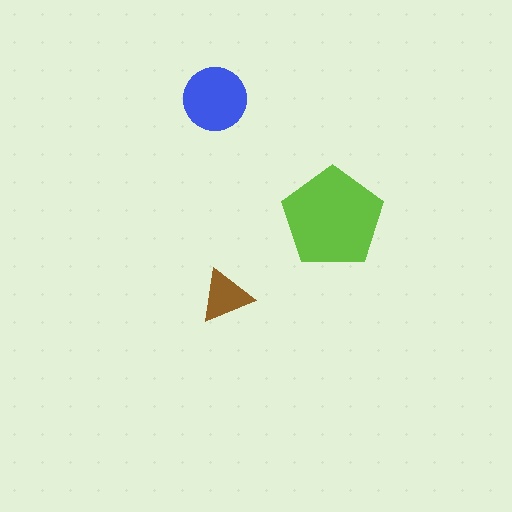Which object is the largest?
The lime pentagon.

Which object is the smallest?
The brown triangle.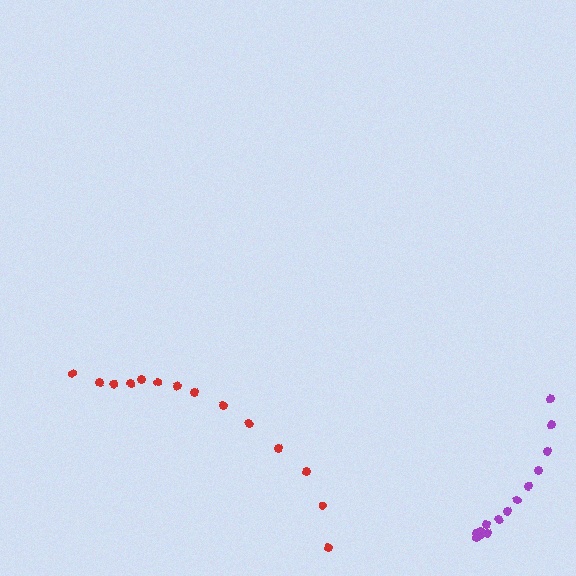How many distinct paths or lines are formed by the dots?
There are 2 distinct paths.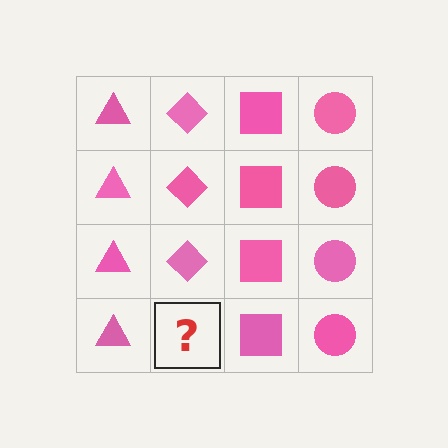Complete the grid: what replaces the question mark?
The question mark should be replaced with a pink diamond.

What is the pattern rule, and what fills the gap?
The rule is that each column has a consistent shape. The gap should be filled with a pink diamond.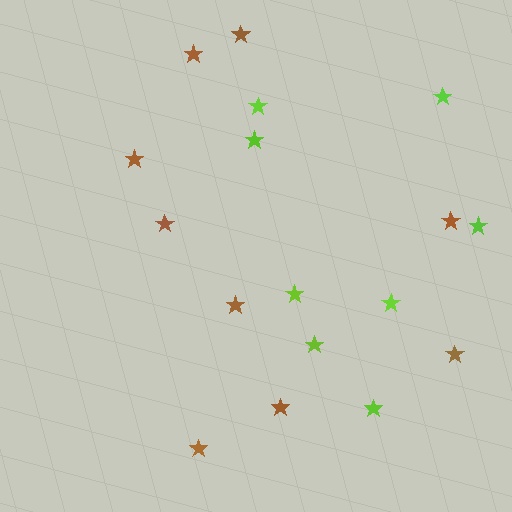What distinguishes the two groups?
There are 2 groups: one group of brown stars (9) and one group of lime stars (8).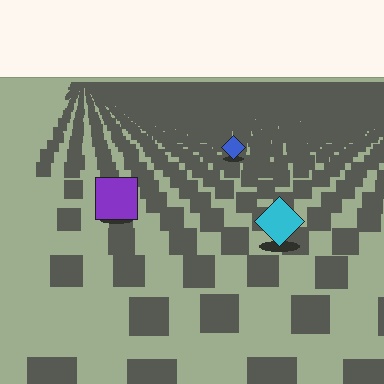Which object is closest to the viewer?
The cyan diamond is closest. The texture marks near it are larger and more spread out.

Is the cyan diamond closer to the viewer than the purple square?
Yes. The cyan diamond is closer — you can tell from the texture gradient: the ground texture is coarser near it.